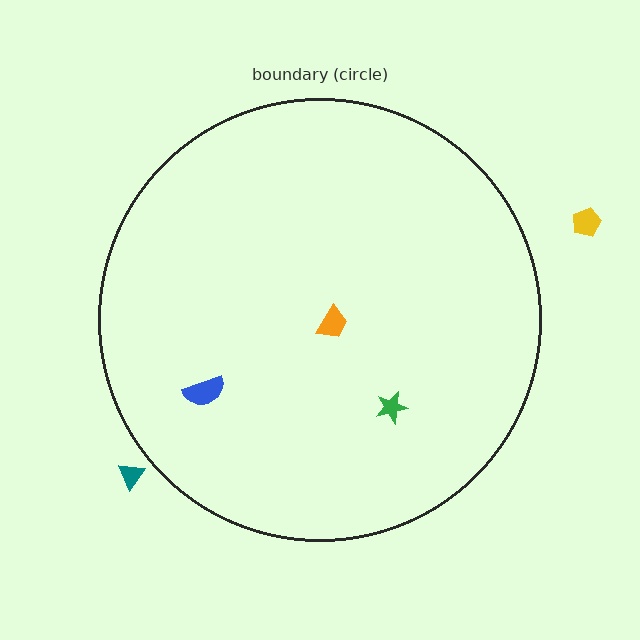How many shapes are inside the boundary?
3 inside, 2 outside.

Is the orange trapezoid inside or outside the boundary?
Inside.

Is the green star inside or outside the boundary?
Inside.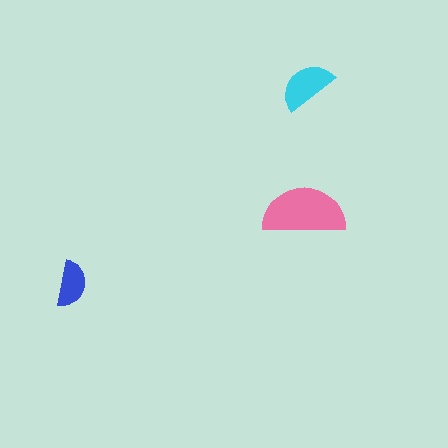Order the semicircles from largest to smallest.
the pink one, the cyan one, the blue one.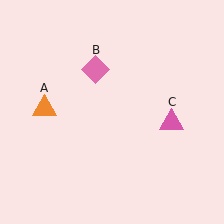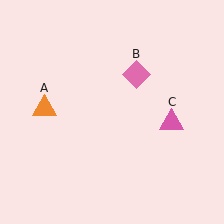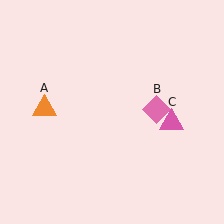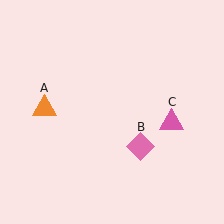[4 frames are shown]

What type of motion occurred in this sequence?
The pink diamond (object B) rotated clockwise around the center of the scene.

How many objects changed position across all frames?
1 object changed position: pink diamond (object B).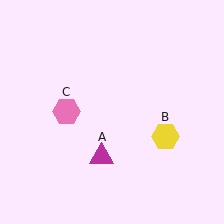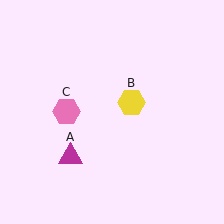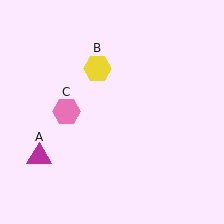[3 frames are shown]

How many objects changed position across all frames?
2 objects changed position: magenta triangle (object A), yellow hexagon (object B).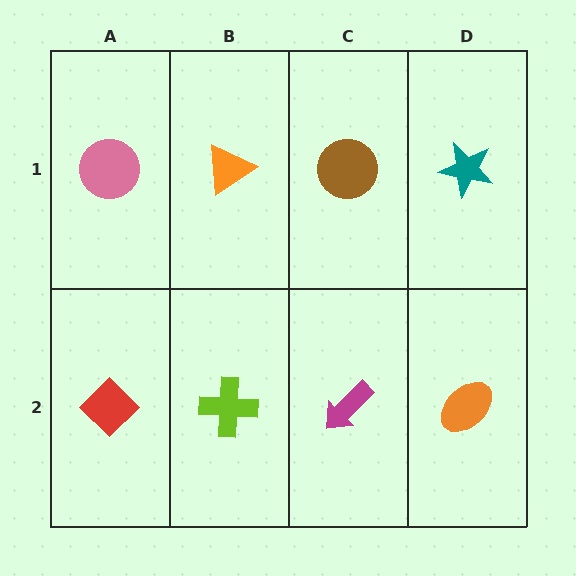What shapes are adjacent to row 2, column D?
A teal star (row 1, column D), a magenta arrow (row 2, column C).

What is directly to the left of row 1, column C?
An orange triangle.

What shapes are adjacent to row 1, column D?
An orange ellipse (row 2, column D), a brown circle (row 1, column C).